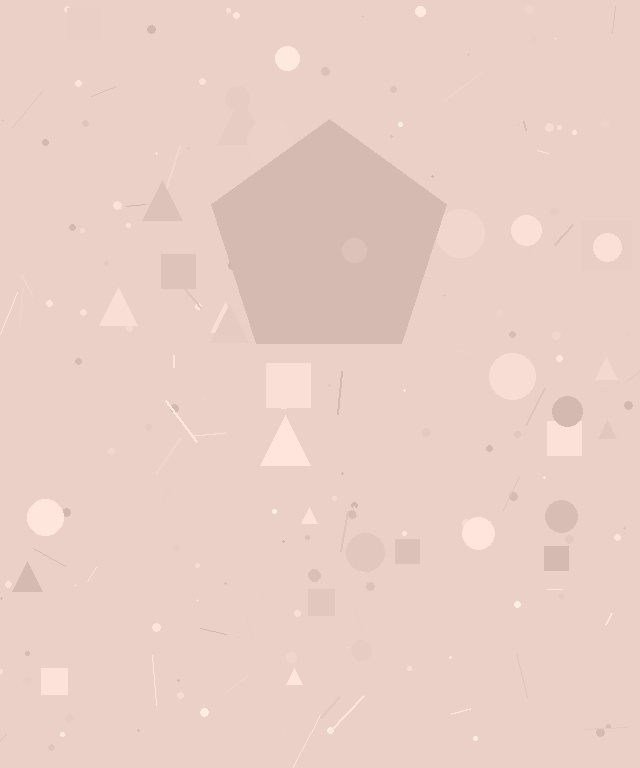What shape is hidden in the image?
A pentagon is hidden in the image.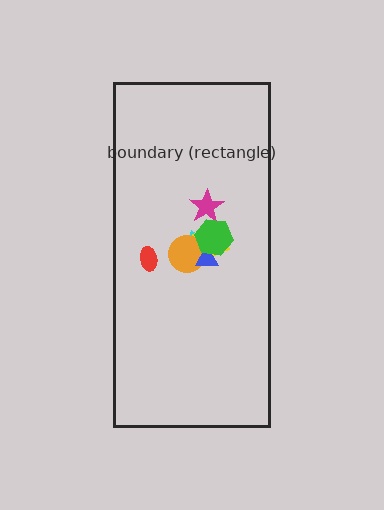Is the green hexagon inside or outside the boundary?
Inside.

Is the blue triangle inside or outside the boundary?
Inside.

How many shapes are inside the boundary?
7 inside, 0 outside.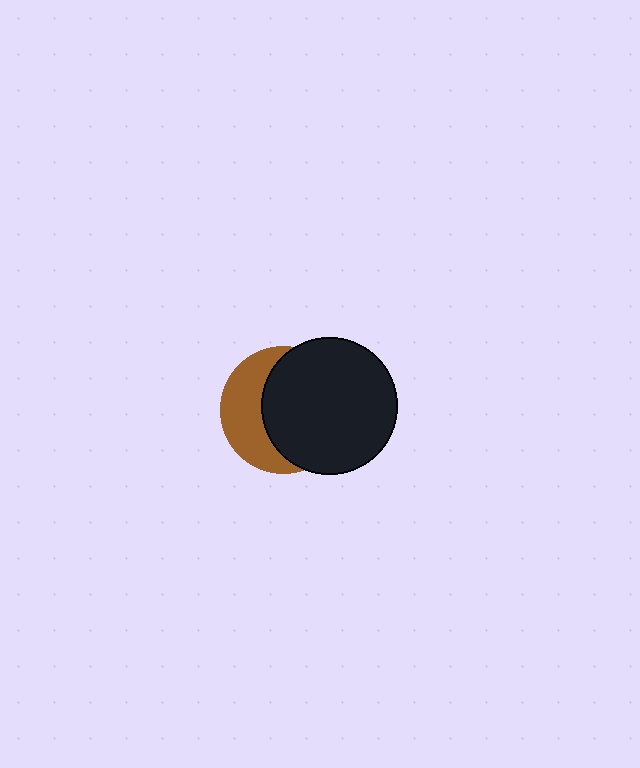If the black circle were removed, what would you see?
You would see the complete brown circle.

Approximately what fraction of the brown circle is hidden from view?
Roughly 61% of the brown circle is hidden behind the black circle.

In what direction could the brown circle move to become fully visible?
The brown circle could move left. That would shift it out from behind the black circle entirely.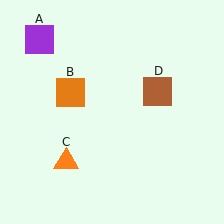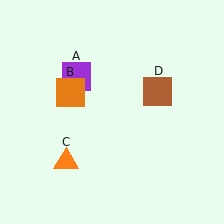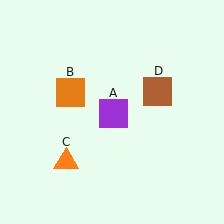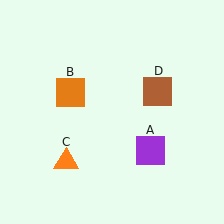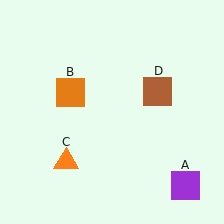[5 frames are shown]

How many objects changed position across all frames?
1 object changed position: purple square (object A).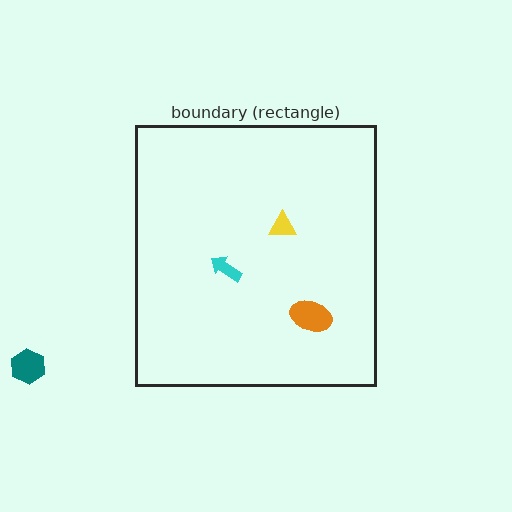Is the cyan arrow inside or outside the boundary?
Inside.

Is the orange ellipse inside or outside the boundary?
Inside.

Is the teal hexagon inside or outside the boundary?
Outside.